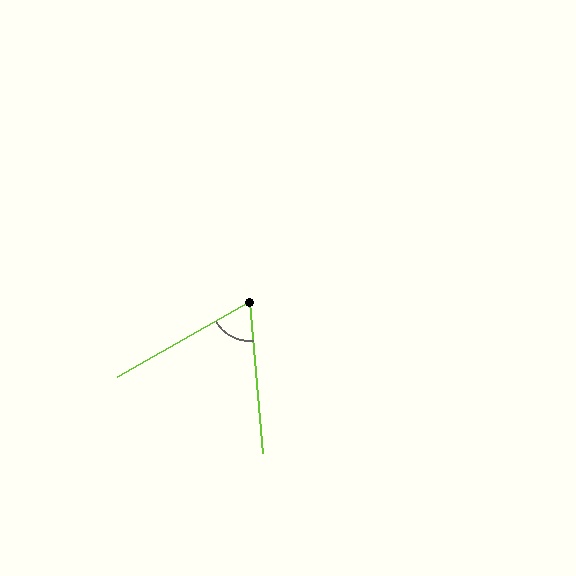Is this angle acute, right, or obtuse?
It is acute.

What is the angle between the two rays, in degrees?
Approximately 65 degrees.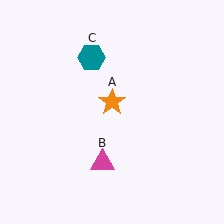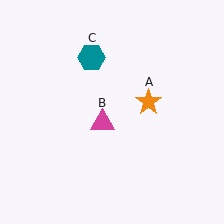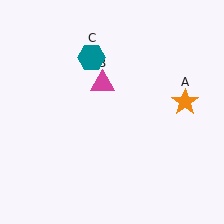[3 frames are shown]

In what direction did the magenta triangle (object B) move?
The magenta triangle (object B) moved up.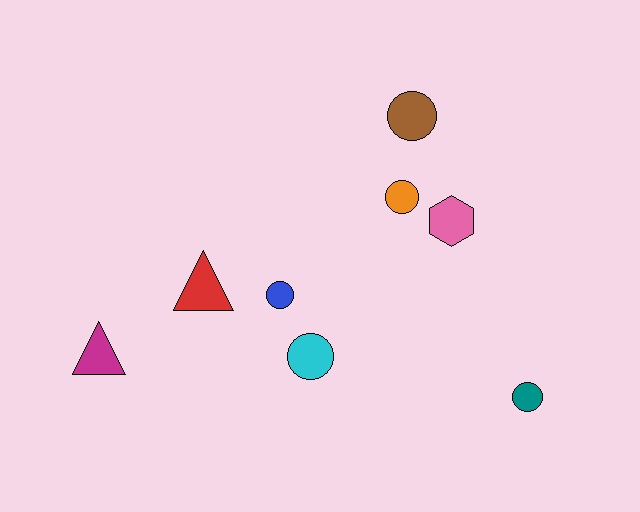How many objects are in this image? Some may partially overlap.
There are 8 objects.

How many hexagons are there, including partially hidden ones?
There is 1 hexagon.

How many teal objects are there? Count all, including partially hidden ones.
There is 1 teal object.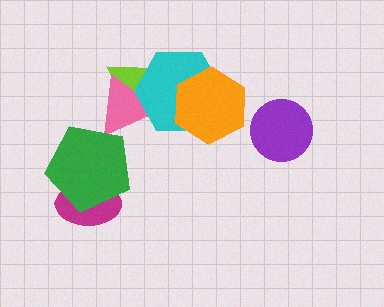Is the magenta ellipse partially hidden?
Yes, it is partially covered by another shape.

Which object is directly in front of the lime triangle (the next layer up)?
The pink triangle is directly in front of the lime triangle.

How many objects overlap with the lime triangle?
2 objects overlap with the lime triangle.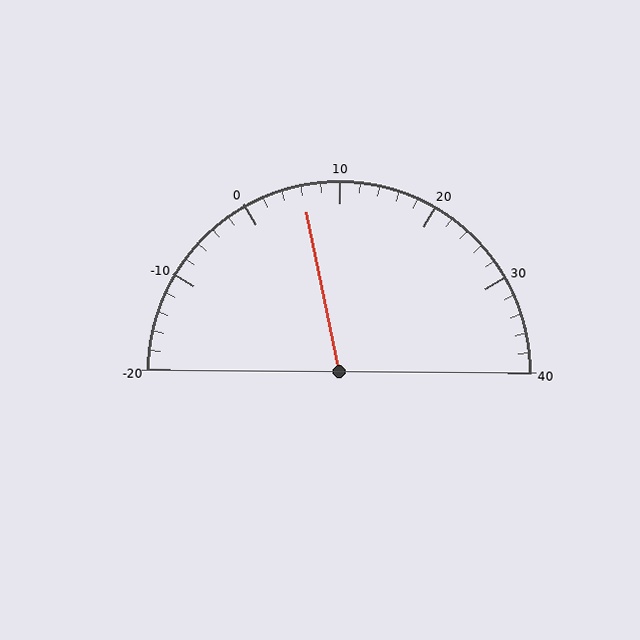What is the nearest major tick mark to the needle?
The nearest major tick mark is 10.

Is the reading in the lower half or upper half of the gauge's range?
The reading is in the lower half of the range (-20 to 40).